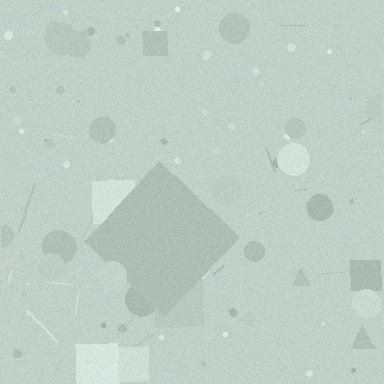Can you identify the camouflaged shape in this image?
The camouflaged shape is a diamond.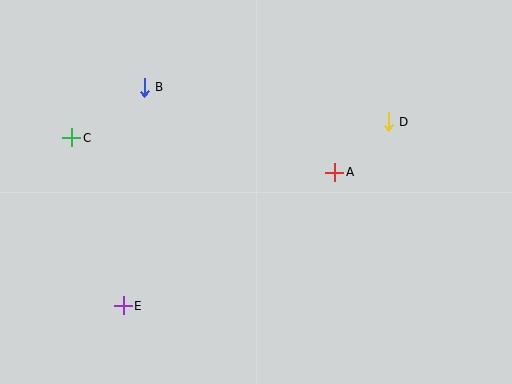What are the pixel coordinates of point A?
Point A is at (335, 172).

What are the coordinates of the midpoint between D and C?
The midpoint between D and C is at (230, 130).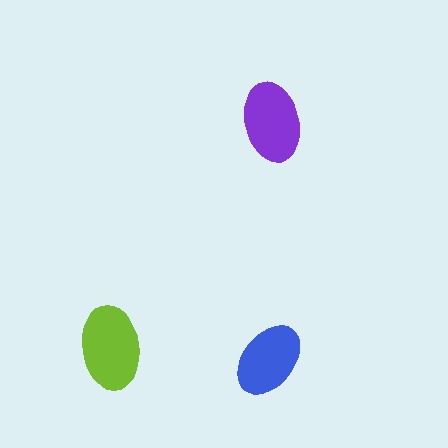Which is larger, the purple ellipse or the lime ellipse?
The lime one.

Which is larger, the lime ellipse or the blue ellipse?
The lime one.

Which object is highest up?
The purple ellipse is topmost.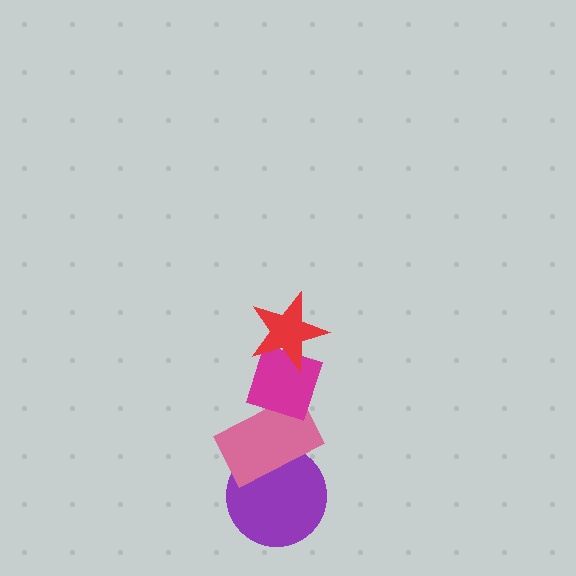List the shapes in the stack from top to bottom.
From top to bottom: the red star, the magenta diamond, the pink rectangle, the purple circle.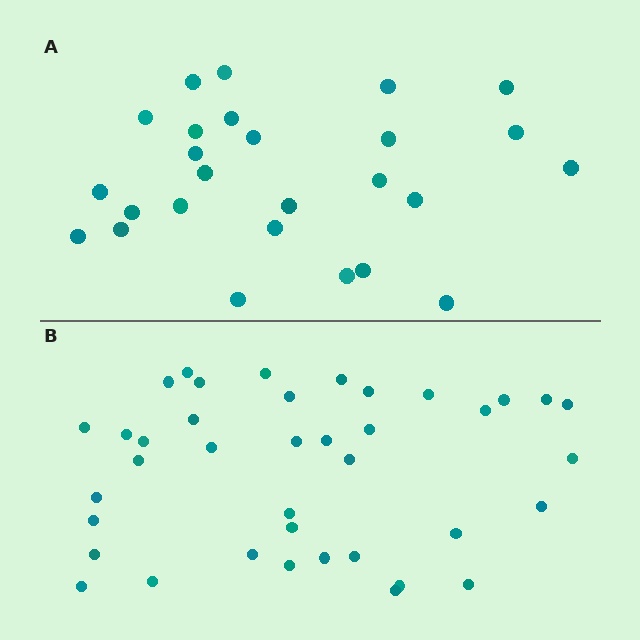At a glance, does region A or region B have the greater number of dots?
Region B (the bottom region) has more dots.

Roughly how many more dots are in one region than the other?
Region B has approximately 15 more dots than region A.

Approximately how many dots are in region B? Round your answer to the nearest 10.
About 40 dots. (The exact count is 39, which rounds to 40.)